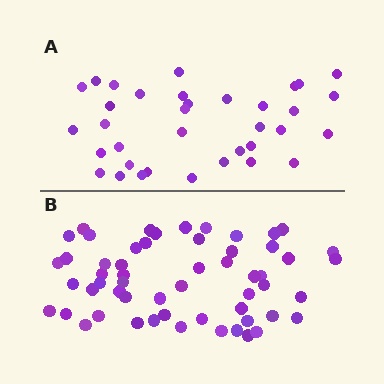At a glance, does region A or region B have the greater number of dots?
Region B (the bottom region) has more dots.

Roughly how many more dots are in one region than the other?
Region B has approximately 20 more dots than region A.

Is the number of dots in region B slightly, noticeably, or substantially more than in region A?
Region B has substantially more. The ratio is roughly 1.6 to 1.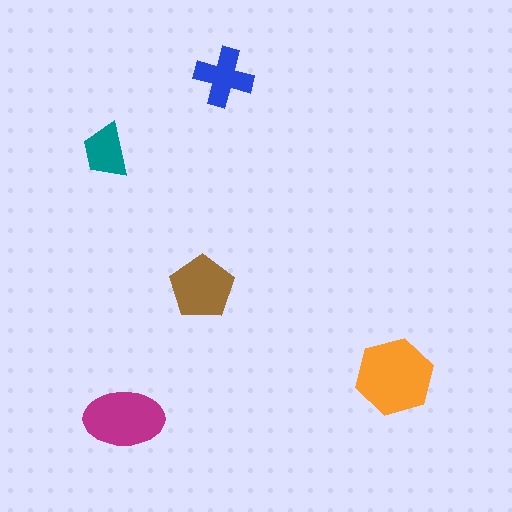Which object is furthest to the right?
The orange hexagon is rightmost.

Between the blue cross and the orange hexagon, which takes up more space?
The orange hexagon.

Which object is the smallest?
The teal trapezoid.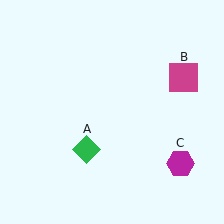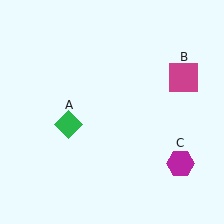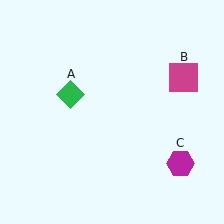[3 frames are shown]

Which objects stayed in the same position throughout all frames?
Magenta square (object B) and magenta hexagon (object C) remained stationary.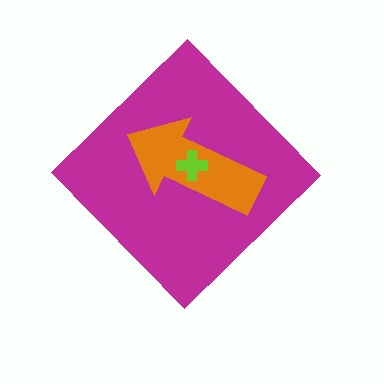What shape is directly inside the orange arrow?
The lime cross.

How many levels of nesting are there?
3.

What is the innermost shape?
The lime cross.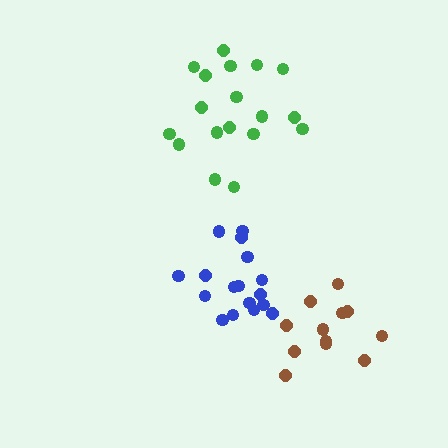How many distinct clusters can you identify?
There are 3 distinct clusters.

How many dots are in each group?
Group 1: 18 dots, Group 2: 17 dots, Group 3: 12 dots (47 total).